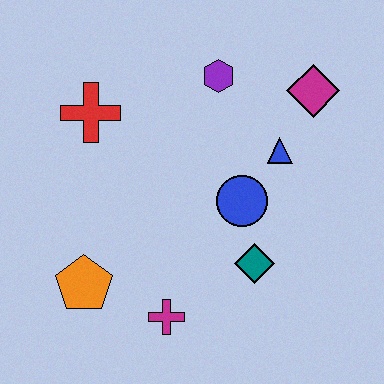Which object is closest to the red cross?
The purple hexagon is closest to the red cross.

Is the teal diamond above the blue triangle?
No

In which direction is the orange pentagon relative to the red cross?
The orange pentagon is below the red cross.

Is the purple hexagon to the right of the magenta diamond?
No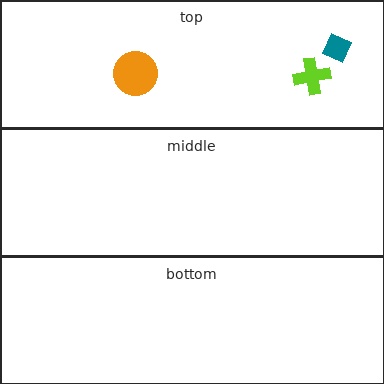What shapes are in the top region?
The lime cross, the orange circle, the teal diamond.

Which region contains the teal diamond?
The top region.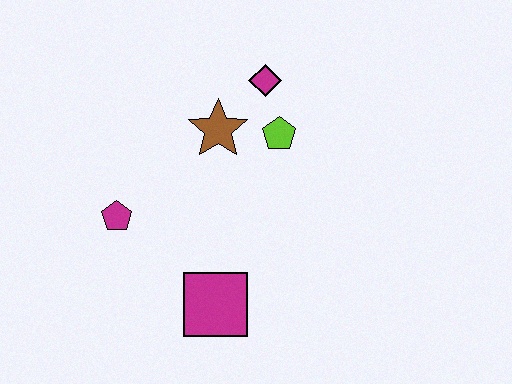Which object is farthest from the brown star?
The magenta square is farthest from the brown star.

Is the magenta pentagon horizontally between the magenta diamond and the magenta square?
No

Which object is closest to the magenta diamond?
The lime pentagon is closest to the magenta diamond.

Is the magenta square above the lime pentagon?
No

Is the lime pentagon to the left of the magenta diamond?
No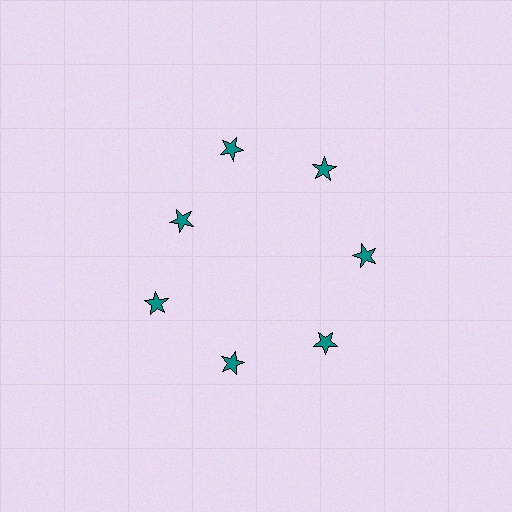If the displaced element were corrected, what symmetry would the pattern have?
It would have 7-fold rotational symmetry — the pattern would map onto itself every 51 degrees.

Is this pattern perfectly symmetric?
No. The 7 teal stars are arranged in a ring, but one element near the 10 o'clock position is pulled inward toward the center, breaking the 7-fold rotational symmetry.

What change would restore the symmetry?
The symmetry would be restored by moving it outward, back onto the ring so that all 7 stars sit at equal angles and equal distance from the center.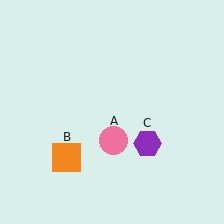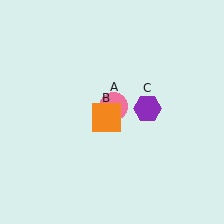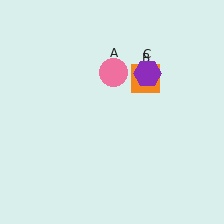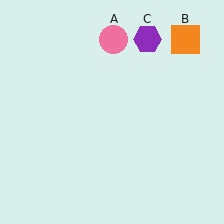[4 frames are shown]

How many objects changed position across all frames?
3 objects changed position: pink circle (object A), orange square (object B), purple hexagon (object C).